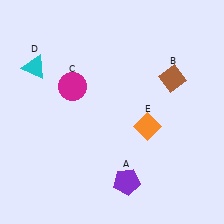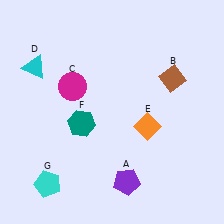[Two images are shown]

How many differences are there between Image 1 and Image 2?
There are 2 differences between the two images.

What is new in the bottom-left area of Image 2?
A cyan pentagon (G) was added in the bottom-left area of Image 2.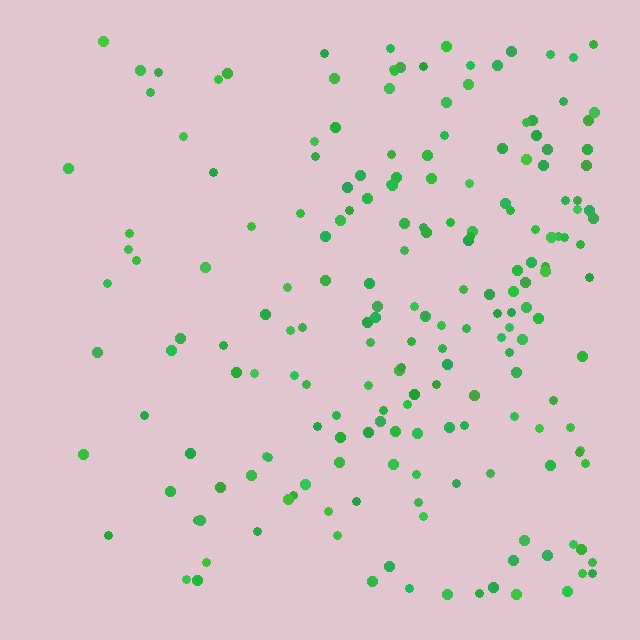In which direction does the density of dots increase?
From left to right, with the right side densest.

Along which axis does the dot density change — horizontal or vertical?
Horizontal.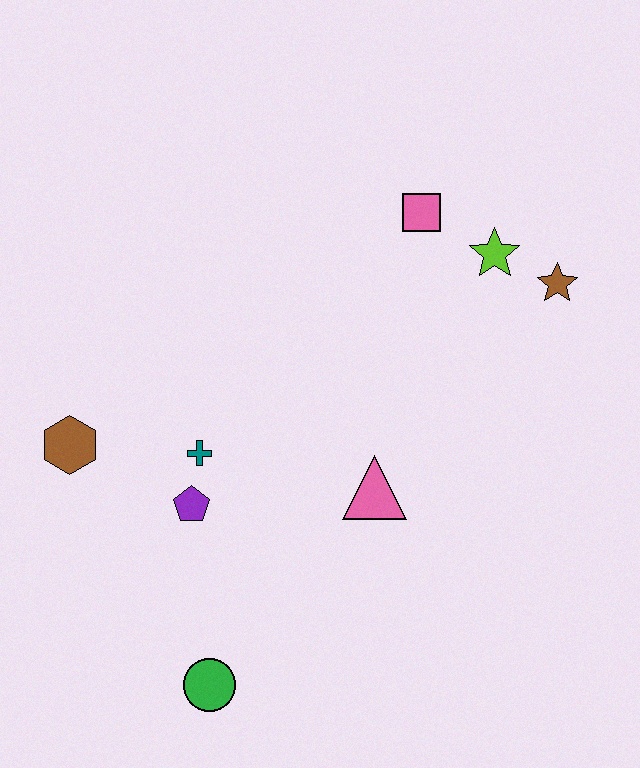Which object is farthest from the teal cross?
The brown star is farthest from the teal cross.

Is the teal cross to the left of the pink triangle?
Yes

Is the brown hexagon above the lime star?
No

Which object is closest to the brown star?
The lime star is closest to the brown star.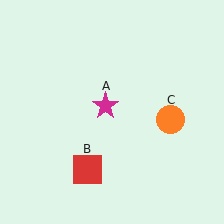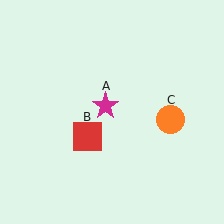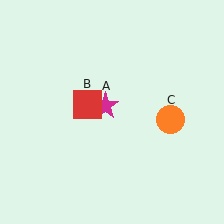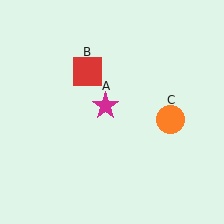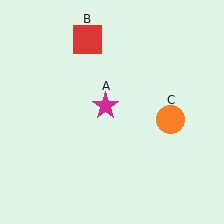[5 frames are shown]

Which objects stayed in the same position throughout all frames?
Magenta star (object A) and orange circle (object C) remained stationary.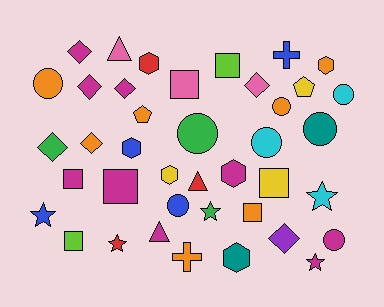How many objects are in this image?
There are 40 objects.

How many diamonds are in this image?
There are 7 diamonds.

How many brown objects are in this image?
There are no brown objects.